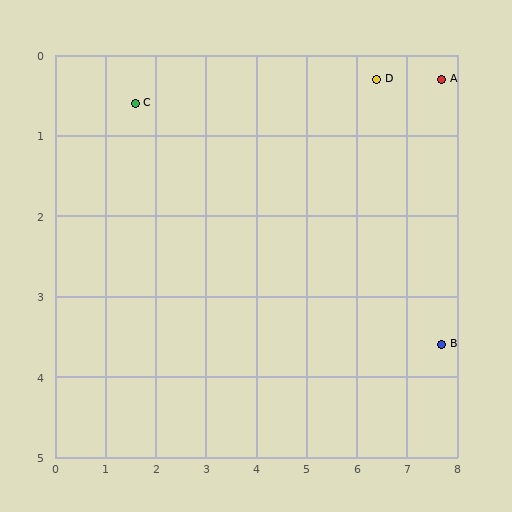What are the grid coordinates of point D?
Point D is at approximately (6.4, 0.3).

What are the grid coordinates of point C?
Point C is at approximately (1.6, 0.6).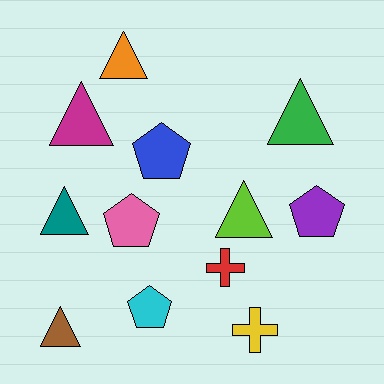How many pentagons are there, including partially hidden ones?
There are 4 pentagons.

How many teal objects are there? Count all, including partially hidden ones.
There is 1 teal object.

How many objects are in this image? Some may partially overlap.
There are 12 objects.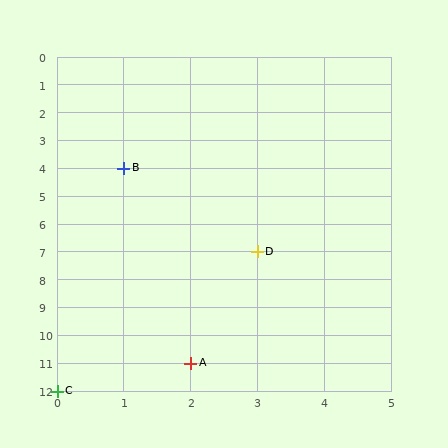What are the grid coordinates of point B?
Point B is at grid coordinates (1, 4).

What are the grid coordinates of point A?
Point A is at grid coordinates (2, 11).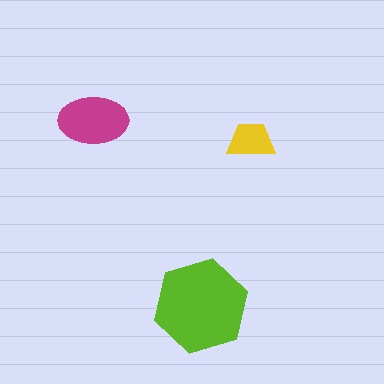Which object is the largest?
The lime hexagon.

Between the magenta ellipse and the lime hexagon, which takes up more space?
The lime hexagon.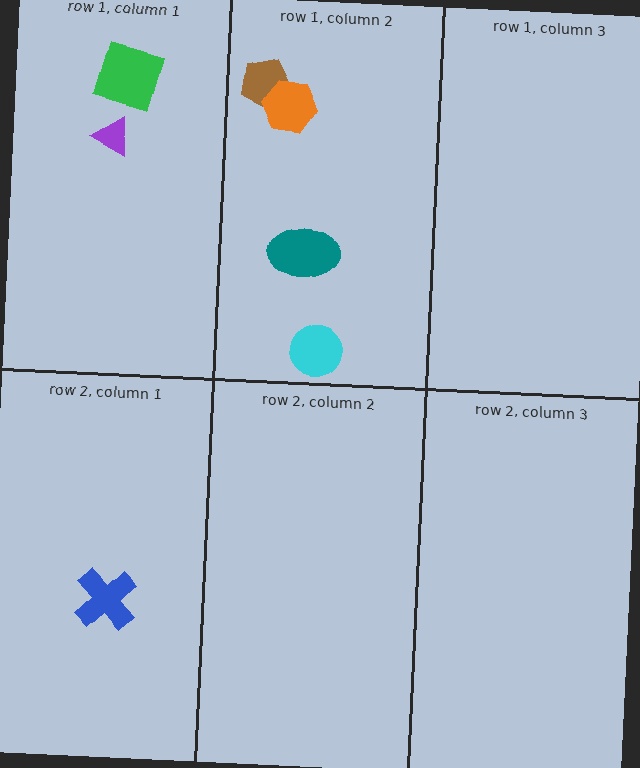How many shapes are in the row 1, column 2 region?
4.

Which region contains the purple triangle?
The row 1, column 1 region.